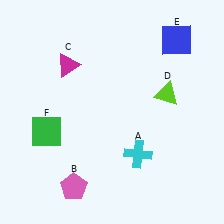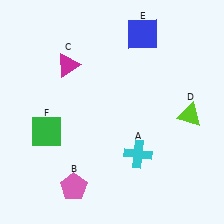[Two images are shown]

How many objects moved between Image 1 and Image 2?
2 objects moved between the two images.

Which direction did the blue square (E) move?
The blue square (E) moved left.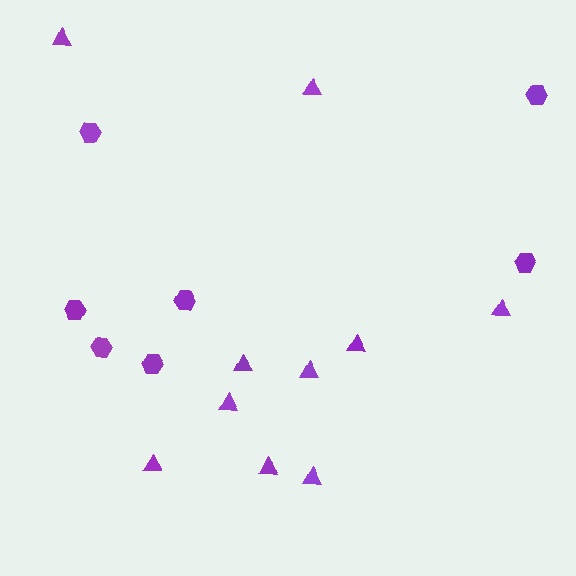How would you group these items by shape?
There are 2 groups: one group of hexagons (7) and one group of triangles (10).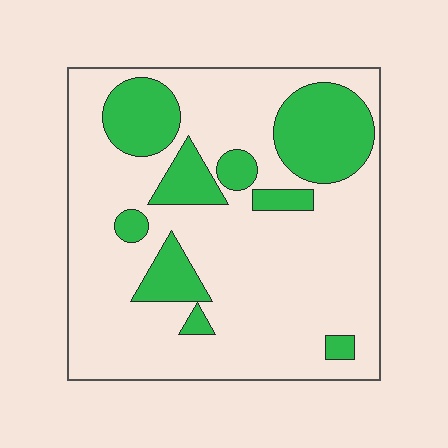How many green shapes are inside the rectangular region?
9.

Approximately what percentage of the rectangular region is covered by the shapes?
Approximately 25%.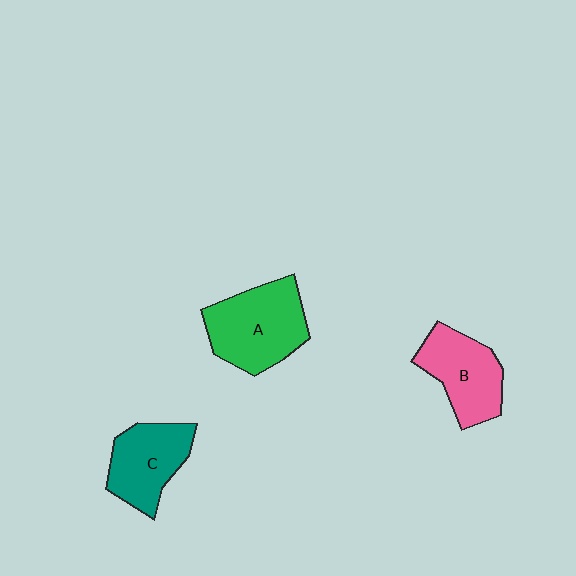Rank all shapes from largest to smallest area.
From largest to smallest: A (green), B (pink), C (teal).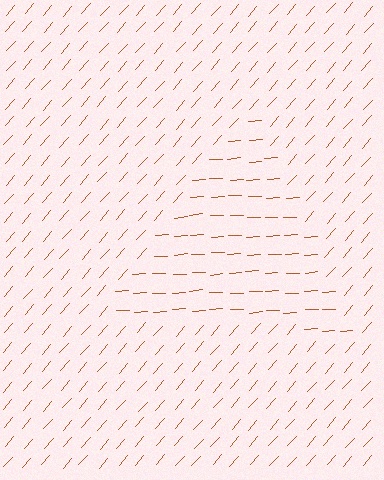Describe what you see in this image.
The image is filled with small brown line segments. A triangle region in the image has lines oriented differently from the surrounding lines, creating a visible texture boundary.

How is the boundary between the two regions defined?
The boundary is defined purely by a change in line orientation (approximately 45 degrees difference). All lines are the same color and thickness.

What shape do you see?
I see a triangle.